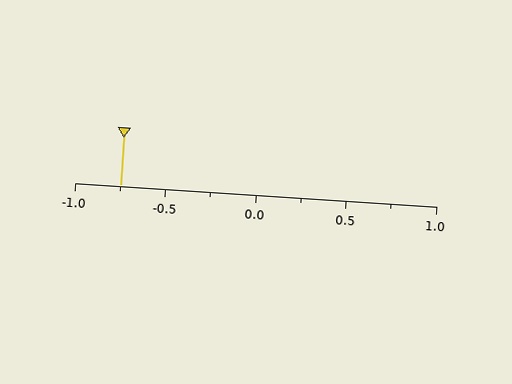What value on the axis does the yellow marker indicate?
The marker indicates approximately -0.75.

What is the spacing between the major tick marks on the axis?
The major ticks are spaced 0.5 apart.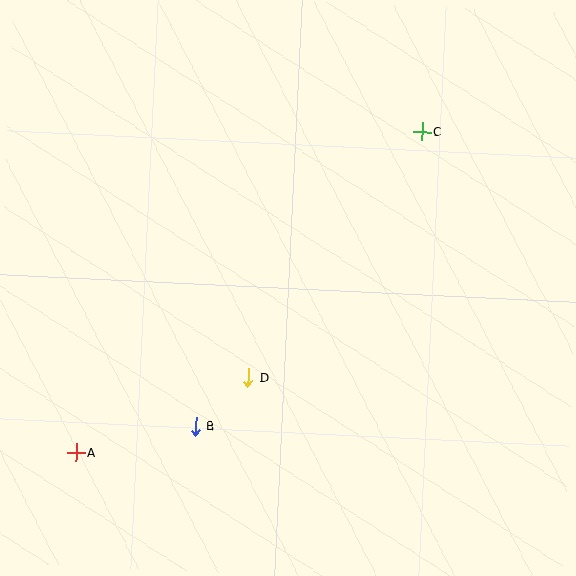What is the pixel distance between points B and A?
The distance between B and A is 122 pixels.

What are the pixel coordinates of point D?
Point D is at (248, 378).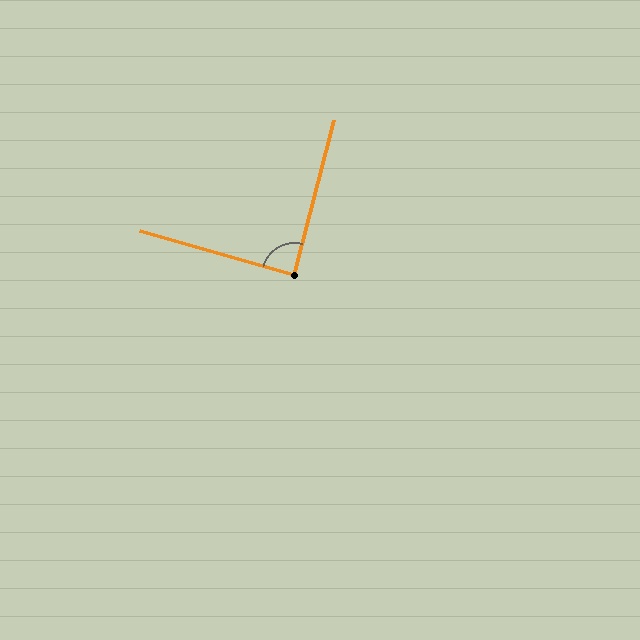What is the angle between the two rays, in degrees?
Approximately 88 degrees.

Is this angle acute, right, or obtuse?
It is approximately a right angle.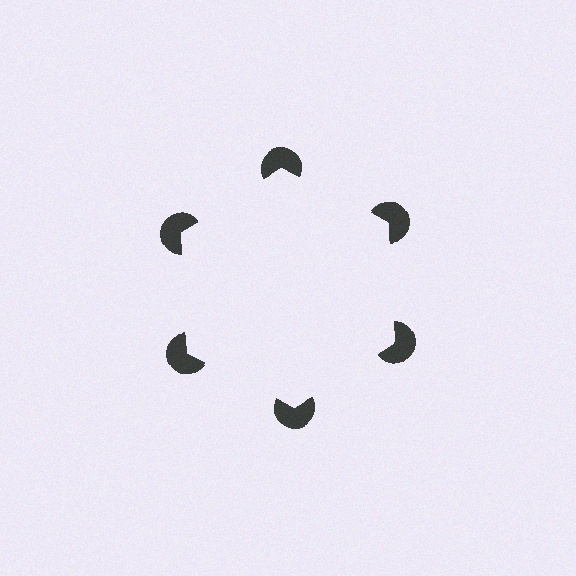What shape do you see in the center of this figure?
An illusory hexagon — its edges are inferred from the aligned wedge cuts in the pac-man discs, not physically drawn.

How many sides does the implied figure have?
6 sides.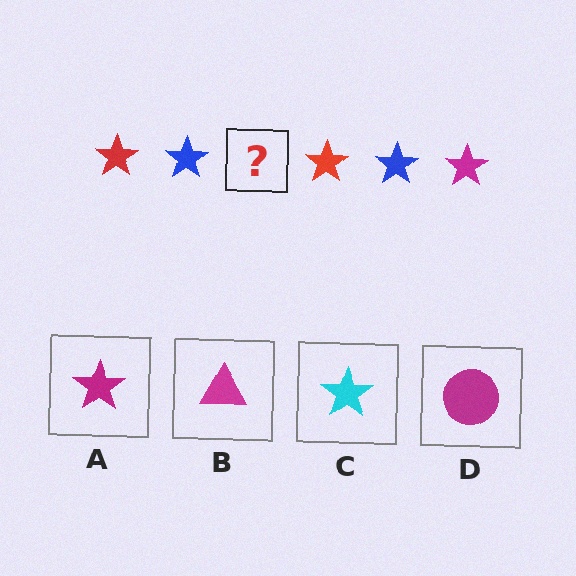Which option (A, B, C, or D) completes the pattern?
A.